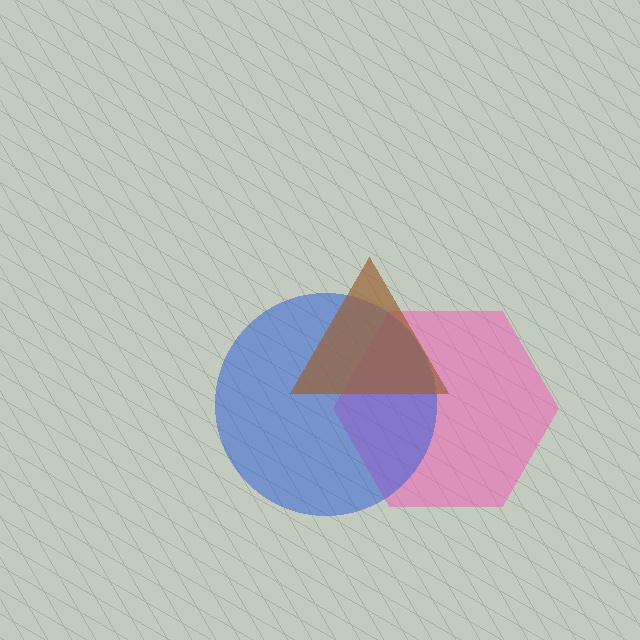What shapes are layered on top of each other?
The layered shapes are: a pink hexagon, a blue circle, a brown triangle.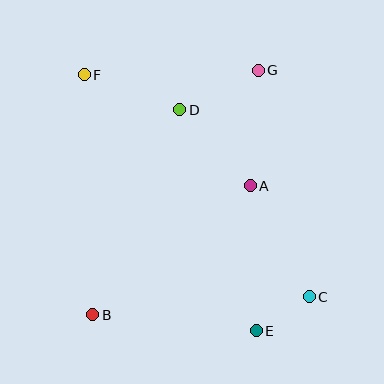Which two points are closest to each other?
Points C and E are closest to each other.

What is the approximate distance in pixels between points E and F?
The distance between E and F is approximately 308 pixels.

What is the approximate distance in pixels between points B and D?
The distance between B and D is approximately 223 pixels.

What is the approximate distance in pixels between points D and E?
The distance between D and E is approximately 234 pixels.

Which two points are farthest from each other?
Points C and F are farthest from each other.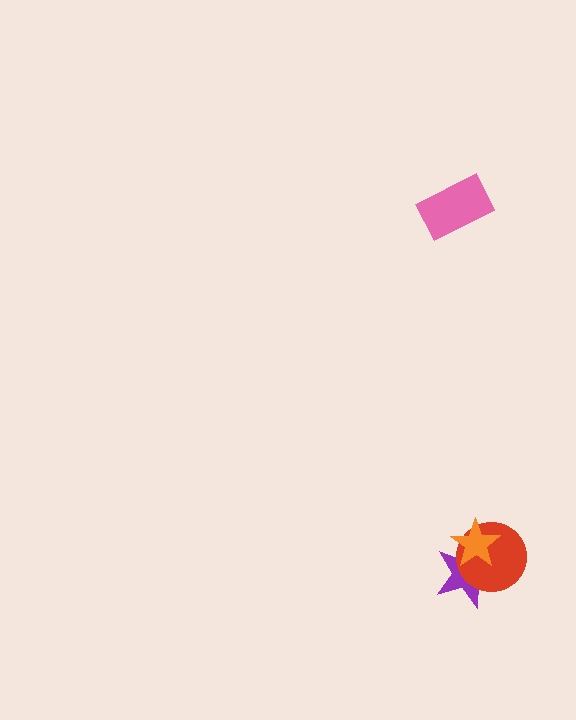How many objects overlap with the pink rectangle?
0 objects overlap with the pink rectangle.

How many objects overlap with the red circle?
2 objects overlap with the red circle.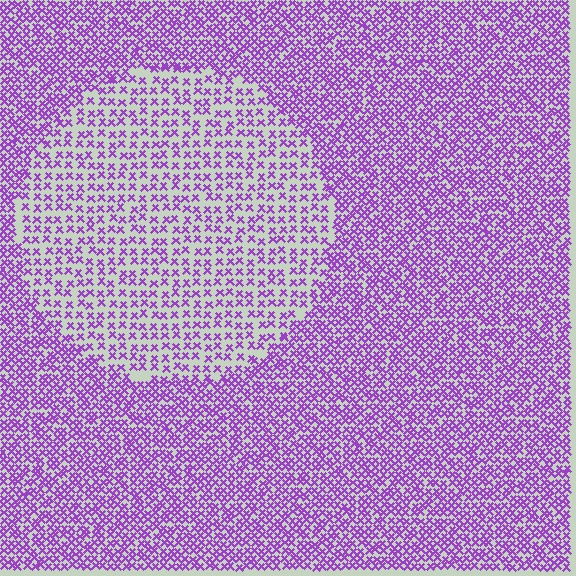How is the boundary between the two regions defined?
The boundary is defined by a change in element density (approximately 2.0x ratio). All elements are the same color, size, and shape.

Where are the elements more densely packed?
The elements are more densely packed outside the circle boundary.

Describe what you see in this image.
The image contains small purple elements arranged at two different densities. A circle-shaped region is visible where the elements are less densely packed than the surrounding area.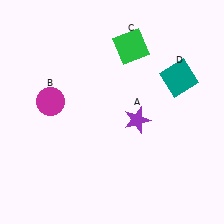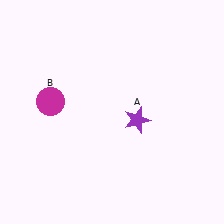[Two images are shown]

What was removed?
The green square (C), the teal square (D) were removed in Image 2.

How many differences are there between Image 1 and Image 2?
There are 2 differences between the two images.